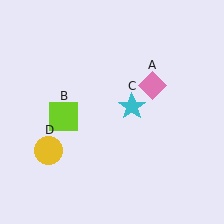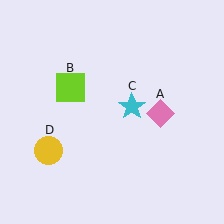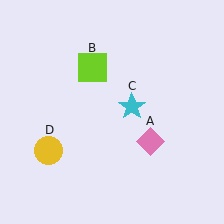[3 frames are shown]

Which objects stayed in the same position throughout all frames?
Cyan star (object C) and yellow circle (object D) remained stationary.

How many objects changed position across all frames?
2 objects changed position: pink diamond (object A), lime square (object B).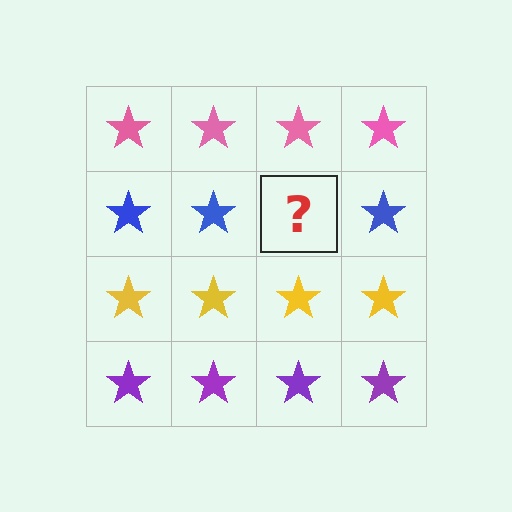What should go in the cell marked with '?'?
The missing cell should contain a blue star.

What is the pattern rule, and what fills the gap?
The rule is that each row has a consistent color. The gap should be filled with a blue star.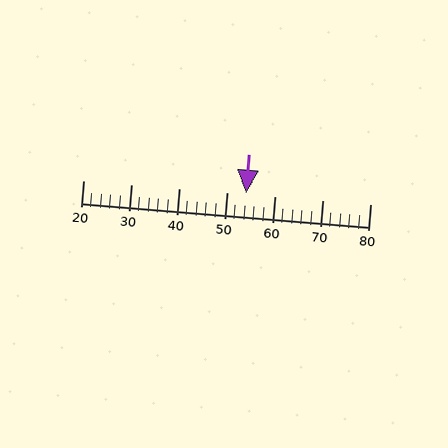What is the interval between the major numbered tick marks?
The major tick marks are spaced 10 units apart.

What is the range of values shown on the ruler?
The ruler shows values from 20 to 80.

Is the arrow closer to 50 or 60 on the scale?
The arrow is closer to 50.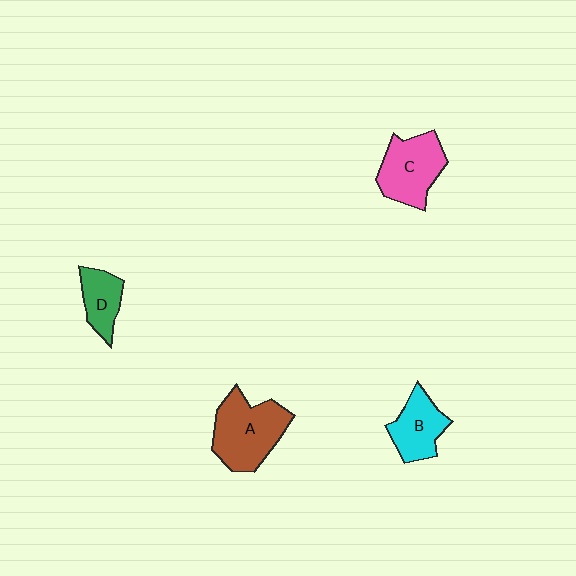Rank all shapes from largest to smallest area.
From largest to smallest: A (brown), C (pink), B (cyan), D (green).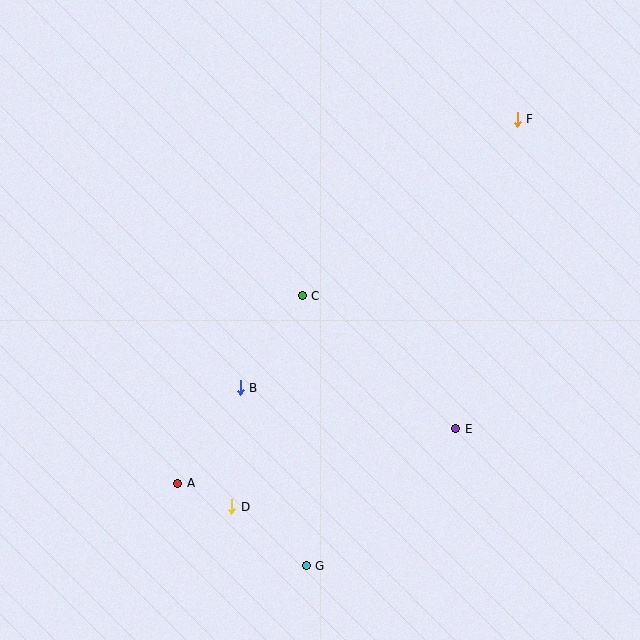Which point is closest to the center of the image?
Point C at (302, 296) is closest to the center.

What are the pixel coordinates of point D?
Point D is at (232, 507).